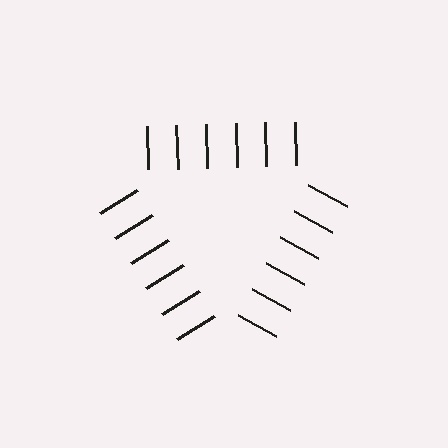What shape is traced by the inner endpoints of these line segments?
An illusory triangle — the line segments terminate on its edges but no continuous stroke is drawn.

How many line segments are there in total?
18 — 6 along each of the 3 edges.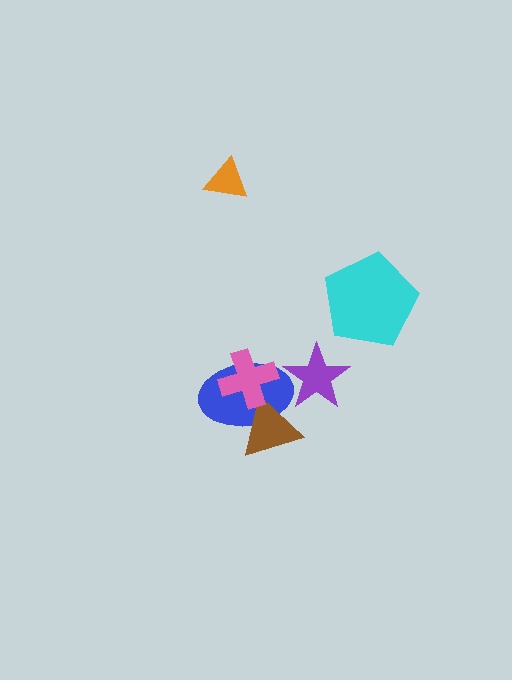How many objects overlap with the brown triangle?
2 objects overlap with the brown triangle.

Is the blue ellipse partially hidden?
Yes, it is partially covered by another shape.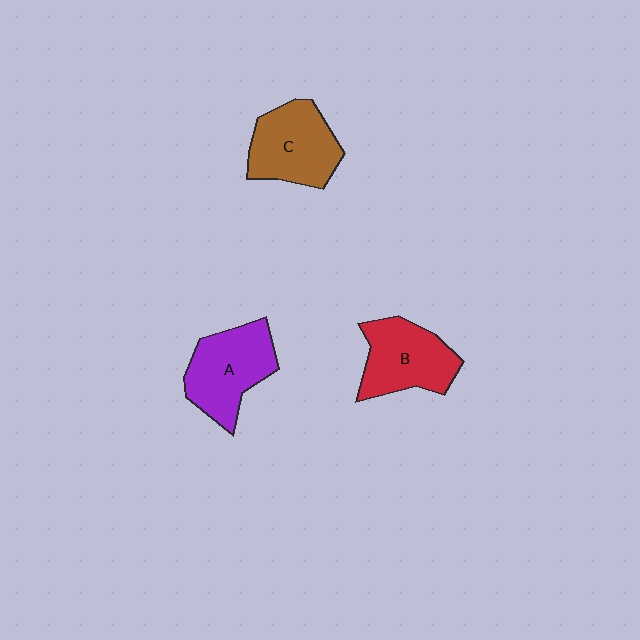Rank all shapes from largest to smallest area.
From largest to smallest: A (purple), C (brown), B (red).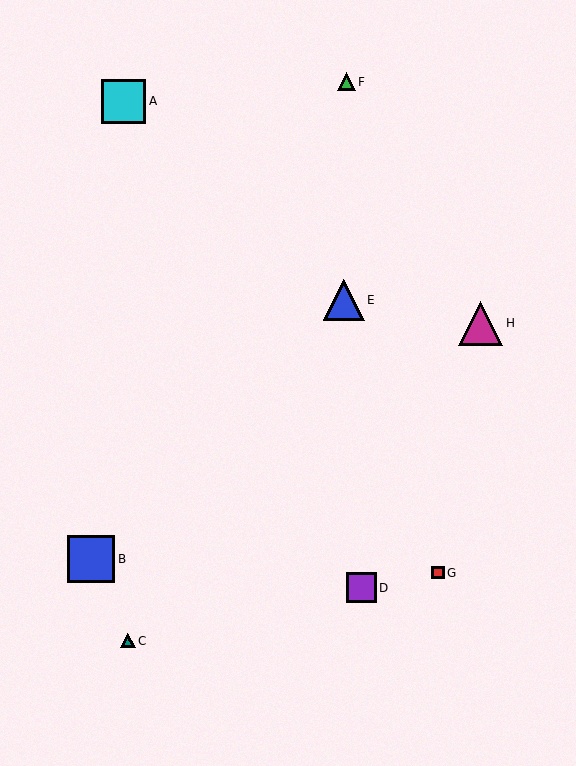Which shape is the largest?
The blue square (labeled B) is the largest.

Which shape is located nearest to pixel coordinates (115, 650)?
The teal triangle (labeled C) at (128, 641) is nearest to that location.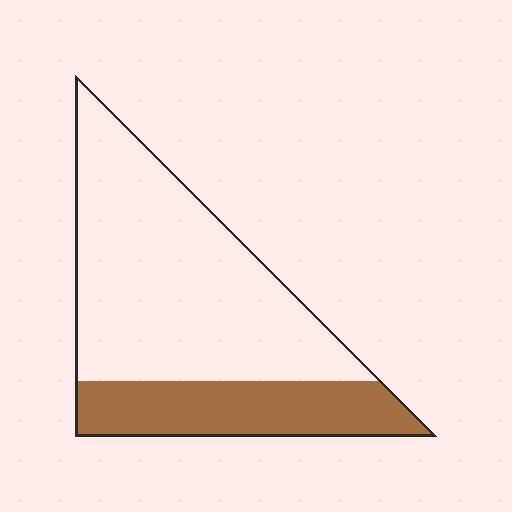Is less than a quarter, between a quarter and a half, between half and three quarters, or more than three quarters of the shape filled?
Between a quarter and a half.